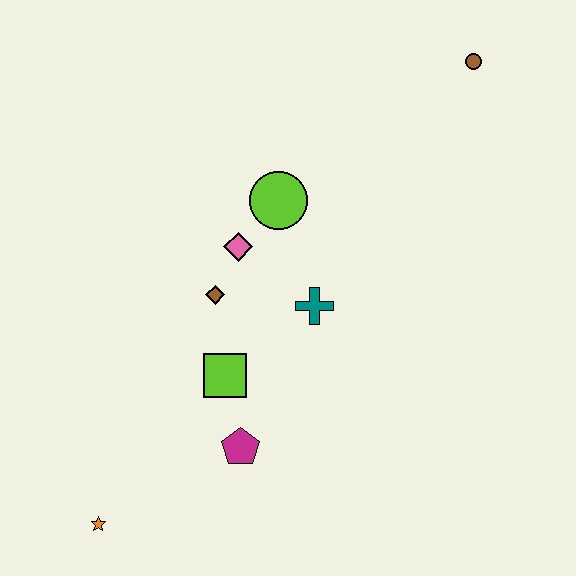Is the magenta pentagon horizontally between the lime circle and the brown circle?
No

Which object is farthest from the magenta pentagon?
The brown circle is farthest from the magenta pentagon.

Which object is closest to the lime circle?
The pink diamond is closest to the lime circle.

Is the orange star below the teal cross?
Yes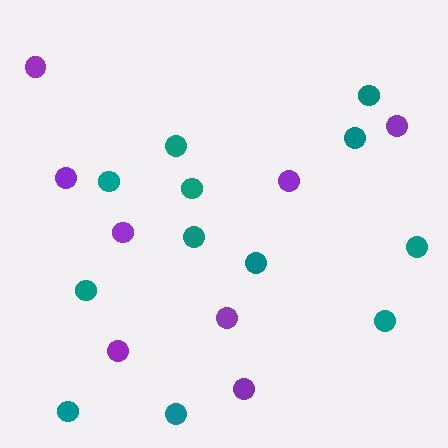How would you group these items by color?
There are 2 groups: one group of purple circles (8) and one group of teal circles (12).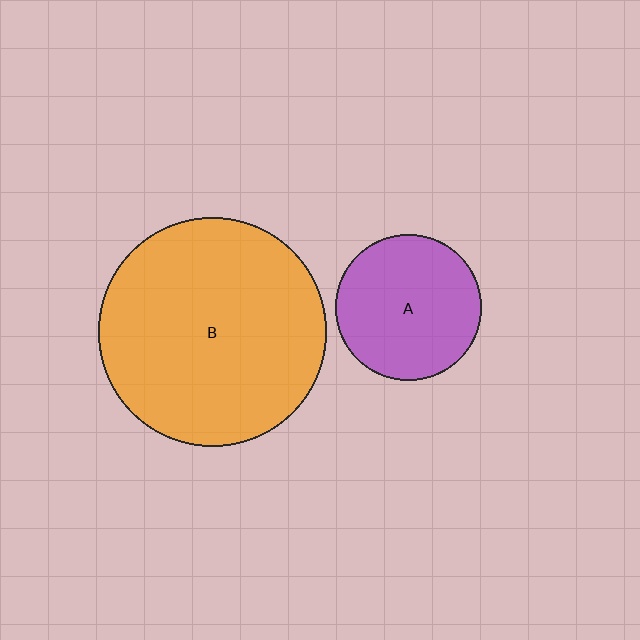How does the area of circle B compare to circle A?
Approximately 2.5 times.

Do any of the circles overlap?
No, none of the circles overlap.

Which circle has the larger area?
Circle B (orange).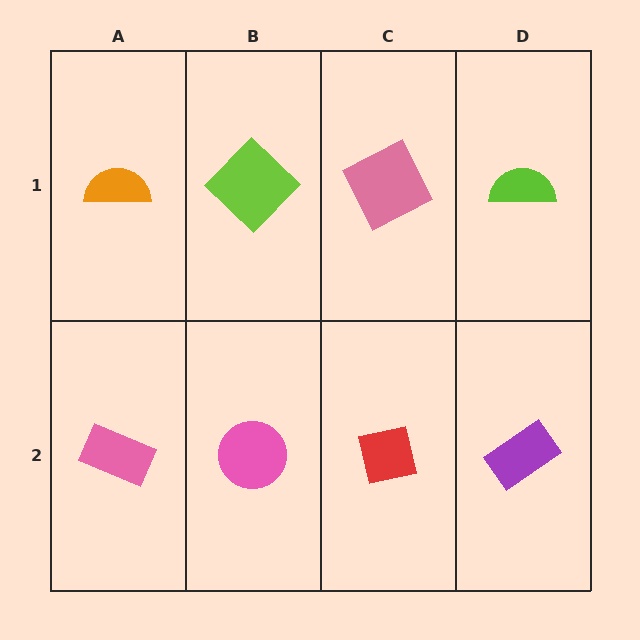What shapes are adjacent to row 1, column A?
A pink rectangle (row 2, column A), a lime diamond (row 1, column B).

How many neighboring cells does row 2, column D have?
2.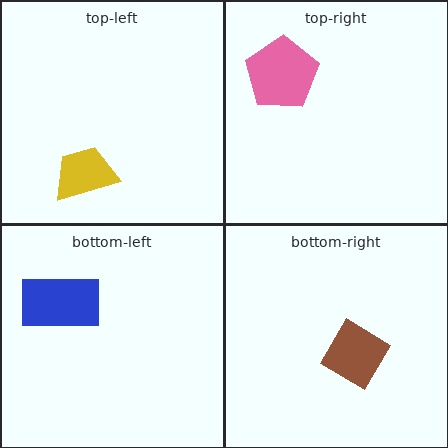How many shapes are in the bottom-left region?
1.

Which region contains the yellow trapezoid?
The top-left region.